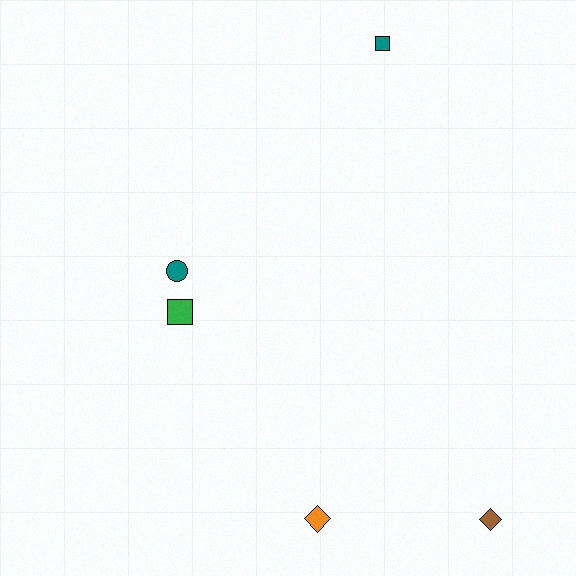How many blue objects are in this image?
There are no blue objects.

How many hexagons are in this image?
There are no hexagons.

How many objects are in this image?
There are 5 objects.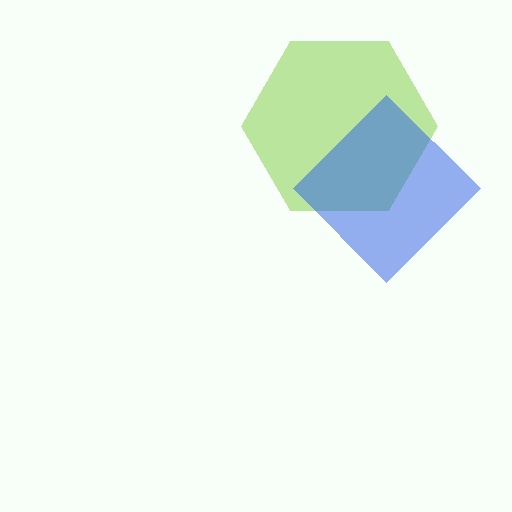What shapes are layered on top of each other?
The layered shapes are: a lime hexagon, a blue diamond.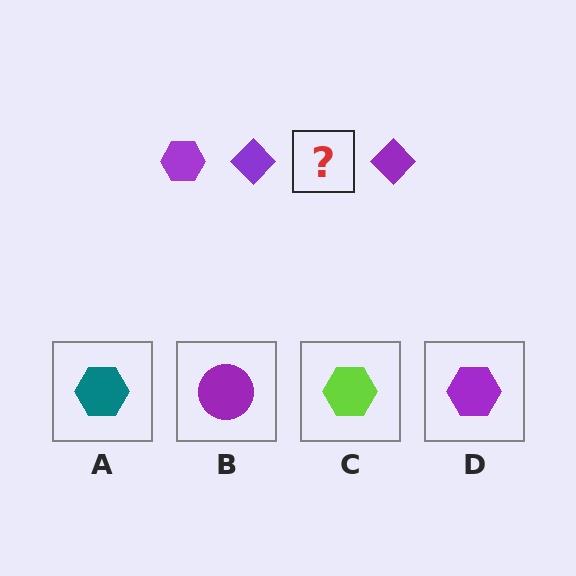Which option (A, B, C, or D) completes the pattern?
D.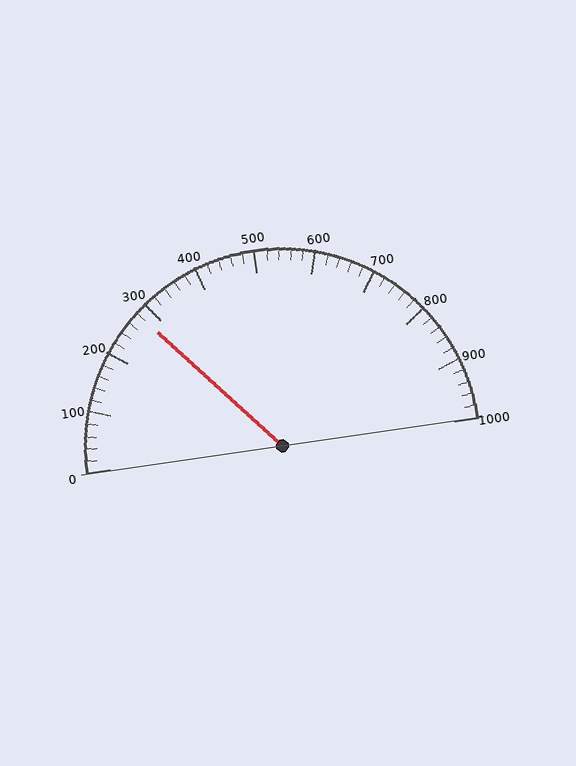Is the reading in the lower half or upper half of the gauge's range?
The reading is in the lower half of the range (0 to 1000).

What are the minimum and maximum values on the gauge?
The gauge ranges from 0 to 1000.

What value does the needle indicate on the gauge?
The needle indicates approximately 280.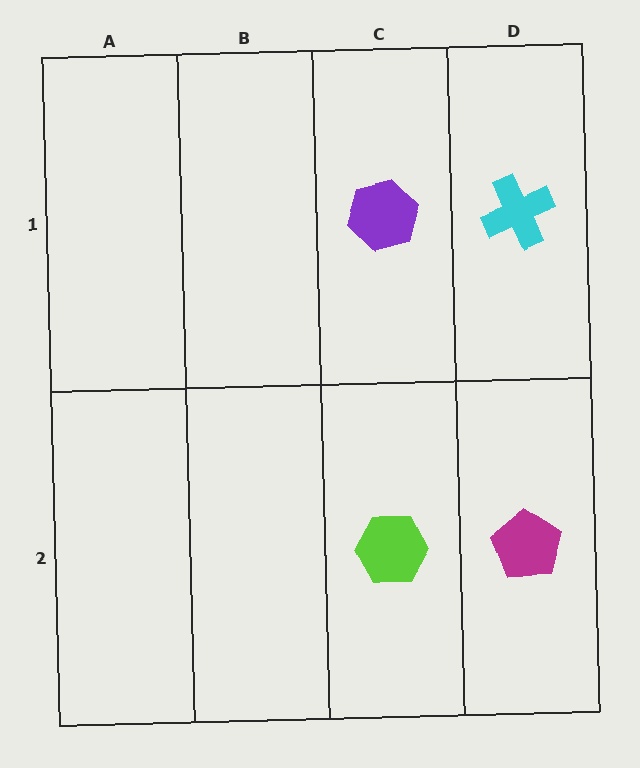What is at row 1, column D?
A cyan cross.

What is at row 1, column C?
A purple hexagon.